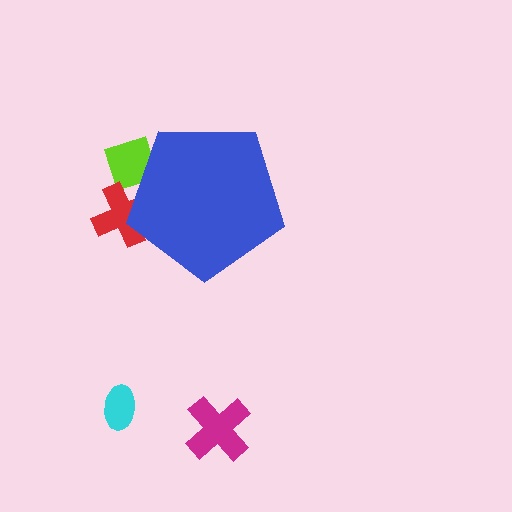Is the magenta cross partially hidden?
No, the magenta cross is fully visible.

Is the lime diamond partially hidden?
Yes, the lime diamond is partially hidden behind the blue pentagon.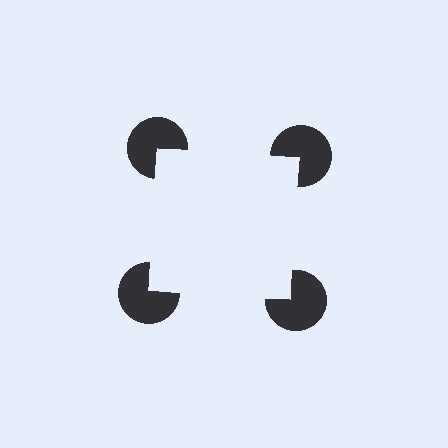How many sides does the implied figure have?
4 sides.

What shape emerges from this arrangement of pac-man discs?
An illusory square — its edges are inferred from the aligned wedge cuts in the pac-man discs, not physically drawn.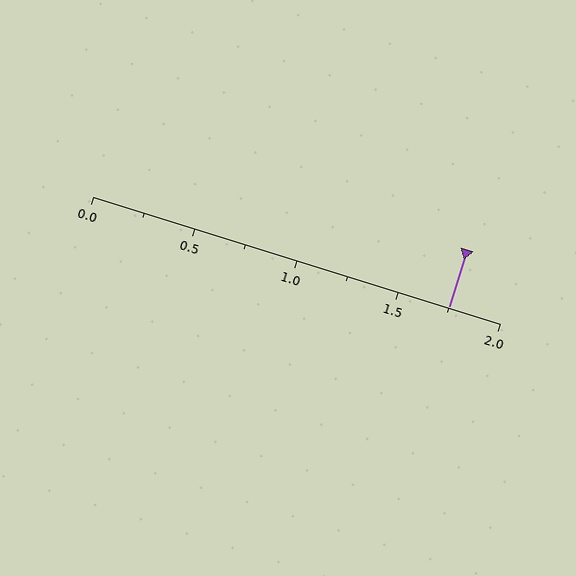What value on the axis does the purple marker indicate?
The marker indicates approximately 1.75.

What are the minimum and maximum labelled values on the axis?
The axis runs from 0.0 to 2.0.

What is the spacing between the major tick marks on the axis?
The major ticks are spaced 0.5 apart.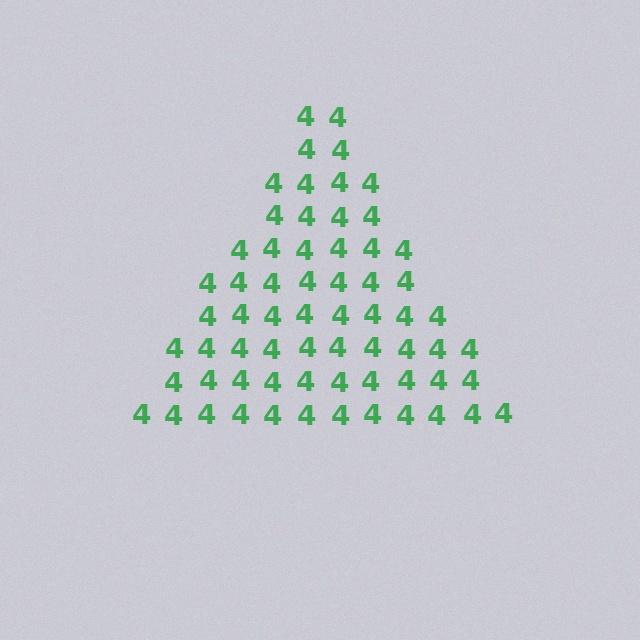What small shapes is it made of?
It is made of small digit 4's.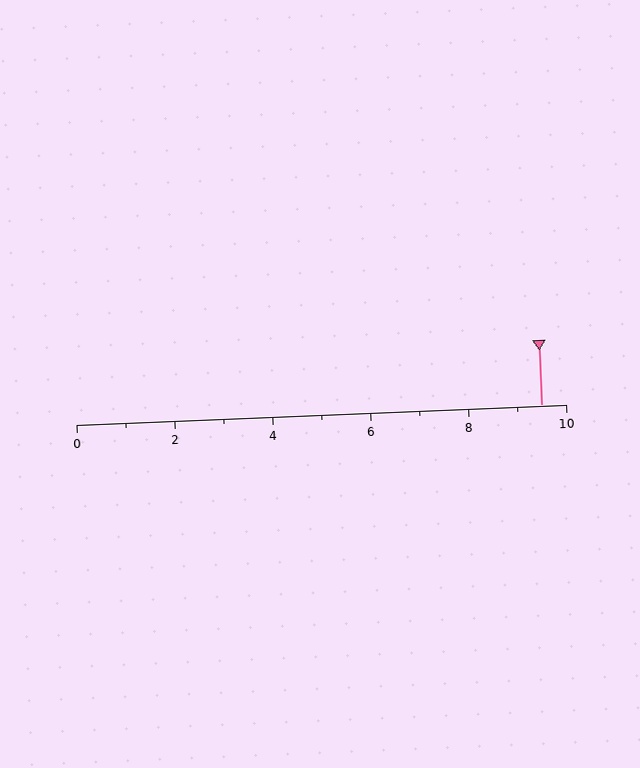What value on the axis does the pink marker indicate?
The marker indicates approximately 9.5.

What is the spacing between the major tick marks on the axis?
The major ticks are spaced 2 apart.